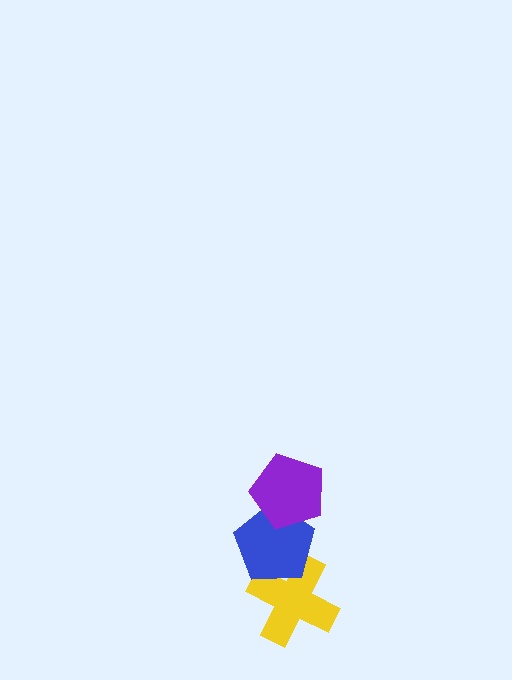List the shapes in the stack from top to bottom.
From top to bottom: the purple pentagon, the blue pentagon, the yellow cross.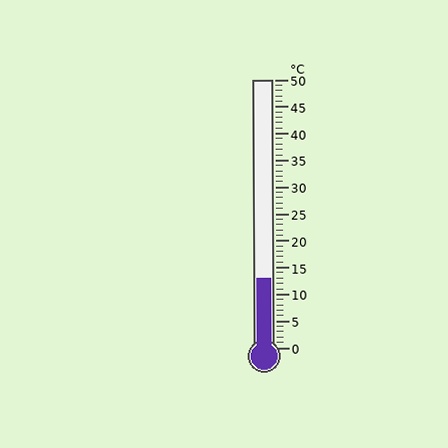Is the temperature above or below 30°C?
The temperature is below 30°C.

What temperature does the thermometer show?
The thermometer shows approximately 13°C.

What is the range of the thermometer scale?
The thermometer scale ranges from 0°C to 50°C.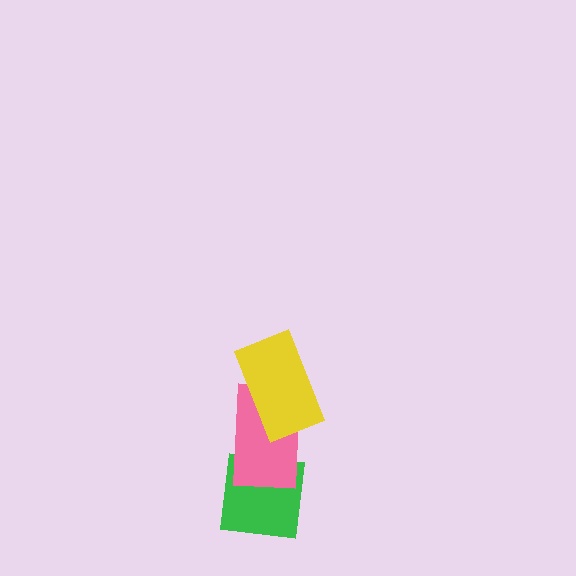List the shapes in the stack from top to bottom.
From top to bottom: the yellow rectangle, the pink rectangle, the green square.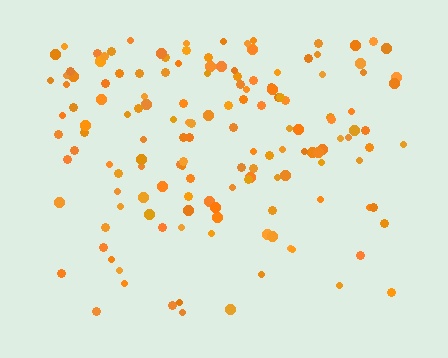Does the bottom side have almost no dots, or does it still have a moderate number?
Still a moderate number, just noticeably fewer than the top.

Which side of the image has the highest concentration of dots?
The top.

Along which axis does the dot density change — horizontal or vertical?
Vertical.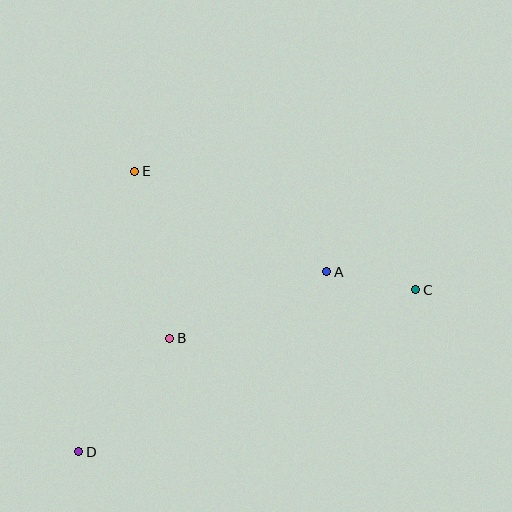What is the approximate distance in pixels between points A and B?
The distance between A and B is approximately 170 pixels.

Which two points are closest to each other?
Points A and C are closest to each other.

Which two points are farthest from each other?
Points C and D are farthest from each other.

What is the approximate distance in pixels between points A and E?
The distance between A and E is approximately 217 pixels.